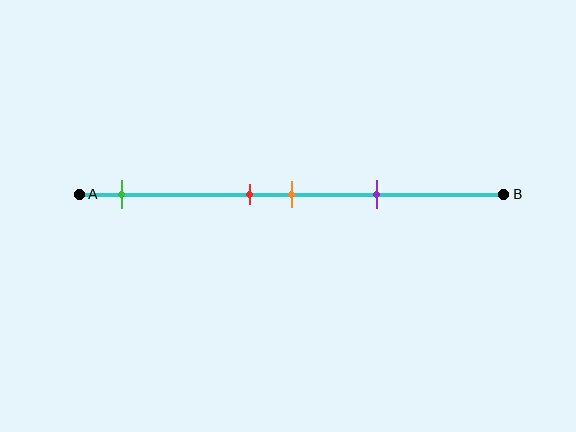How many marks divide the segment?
There are 4 marks dividing the segment.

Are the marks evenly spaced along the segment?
No, the marks are not evenly spaced.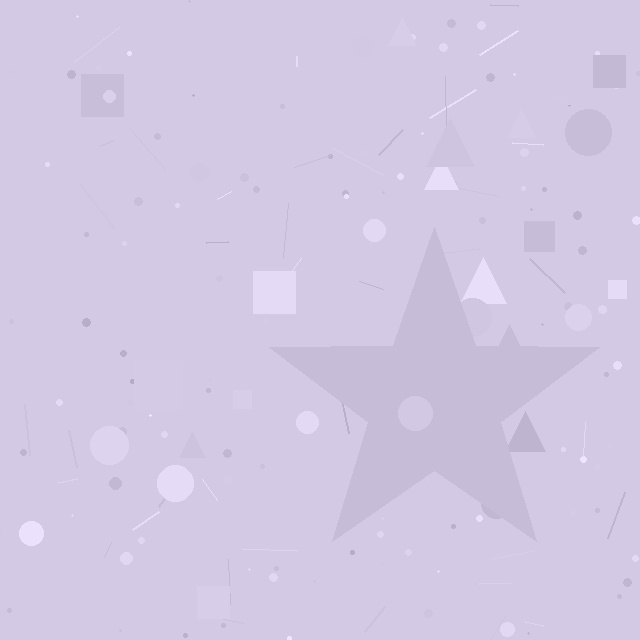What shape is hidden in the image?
A star is hidden in the image.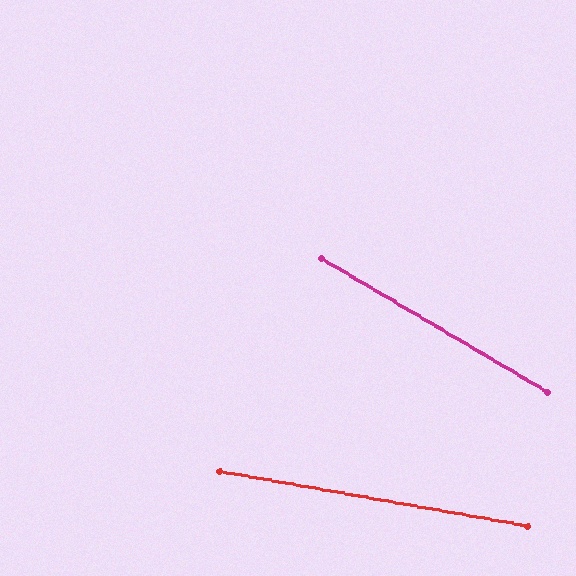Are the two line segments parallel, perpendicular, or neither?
Neither parallel nor perpendicular — they differ by about 20°.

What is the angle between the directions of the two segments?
Approximately 20 degrees.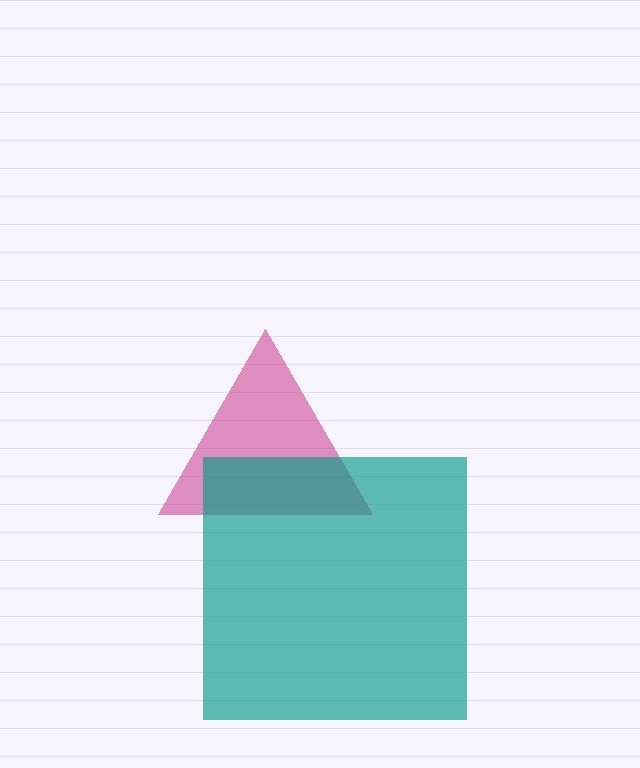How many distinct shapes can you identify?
There are 2 distinct shapes: a magenta triangle, a teal square.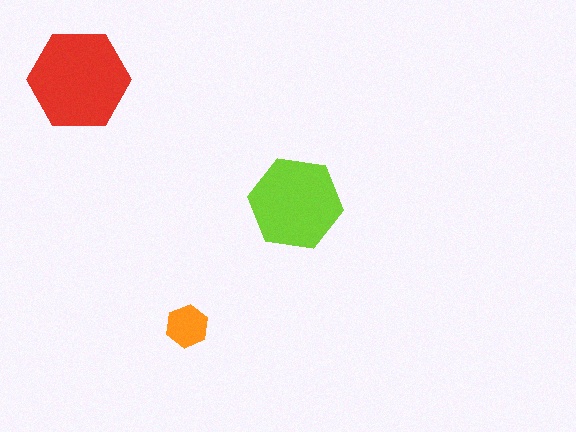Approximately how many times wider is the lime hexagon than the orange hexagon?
About 2 times wider.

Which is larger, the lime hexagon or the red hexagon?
The red one.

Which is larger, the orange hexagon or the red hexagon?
The red one.